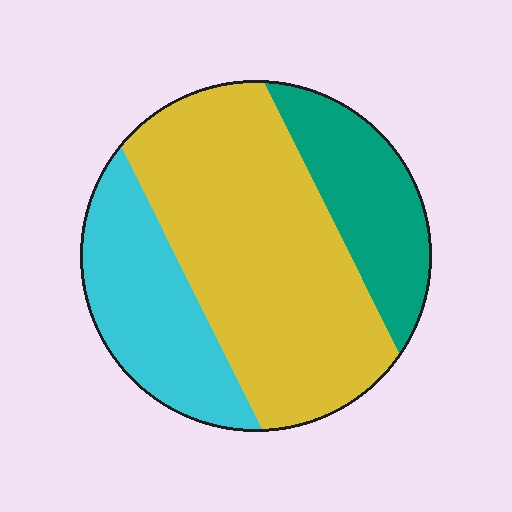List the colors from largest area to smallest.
From largest to smallest: yellow, cyan, teal.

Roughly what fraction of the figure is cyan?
Cyan takes up less than a quarter of the figure.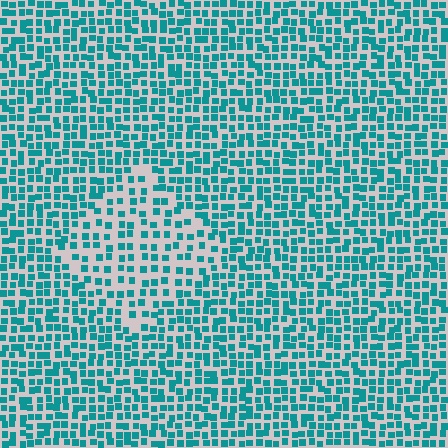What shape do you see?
I see a diamond.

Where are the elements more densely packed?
The elements are more densely packed outside the diamond boundary.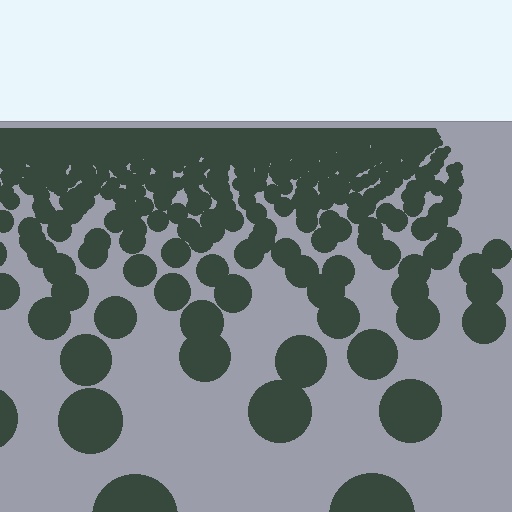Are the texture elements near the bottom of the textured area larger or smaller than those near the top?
Larger. Near the bottom, elements are closer to the viewer and appear at a bigger on-screen size.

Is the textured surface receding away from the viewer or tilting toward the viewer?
The surface is receding away from the viewer. Texture elements get smaller and denser toward the top.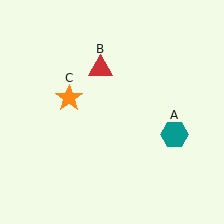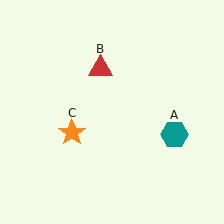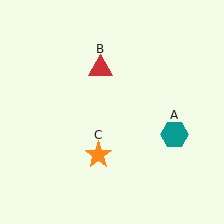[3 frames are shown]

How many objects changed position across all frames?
1 object changed position: orange star (object C).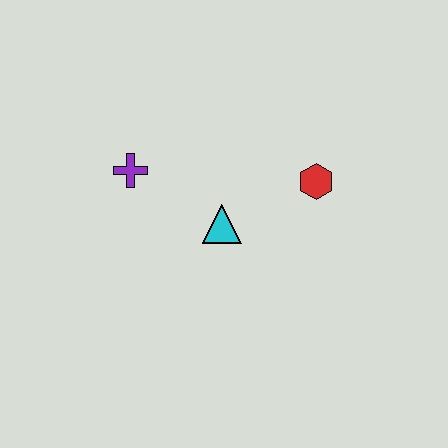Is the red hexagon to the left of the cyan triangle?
No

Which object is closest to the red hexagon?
The cyan triangle is closest to the red hexagon.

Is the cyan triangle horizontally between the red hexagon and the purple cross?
Yes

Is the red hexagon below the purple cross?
Yes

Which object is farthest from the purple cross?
The red hexagon is farthest from the purple cross.